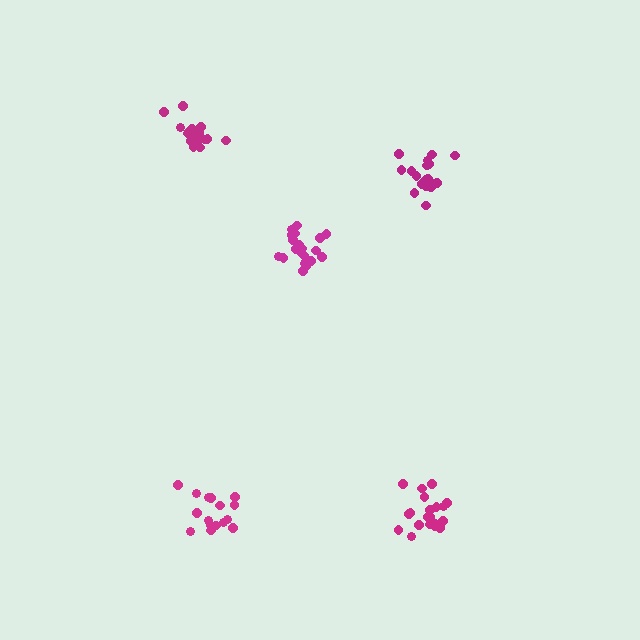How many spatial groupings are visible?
There are 5 spatial groupings.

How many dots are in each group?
Group 1: 20 dots, Group 2: 16 dots, Group 3: 19 dots, Group 4: 20 dots, Group 5: 21 dots (96 total).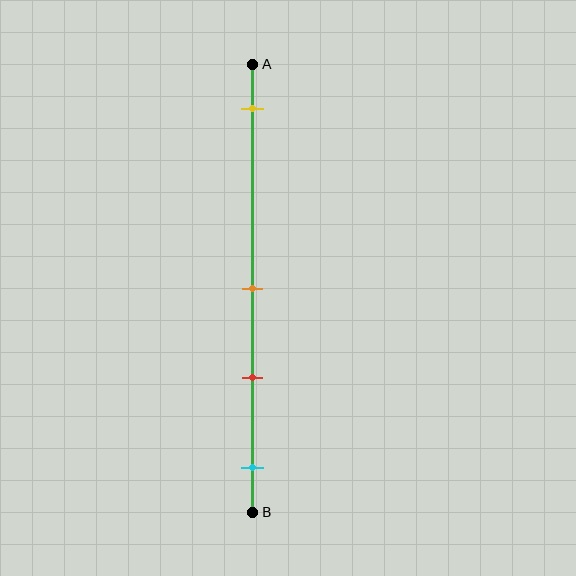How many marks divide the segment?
There are 4 marks dividing the segment.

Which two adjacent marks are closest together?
The orange and red marks are the closest adjacent pair.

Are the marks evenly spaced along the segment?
No, the marks are not evenly spaced.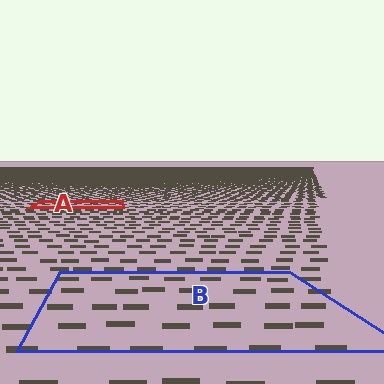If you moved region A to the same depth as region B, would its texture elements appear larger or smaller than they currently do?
They would appear larger. At a closer depth, the same texture elements are projected at a bigger on-screen size.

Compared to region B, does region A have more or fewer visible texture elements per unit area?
Region A has more texture elements per unit area — they are packed more densely because it is farther away.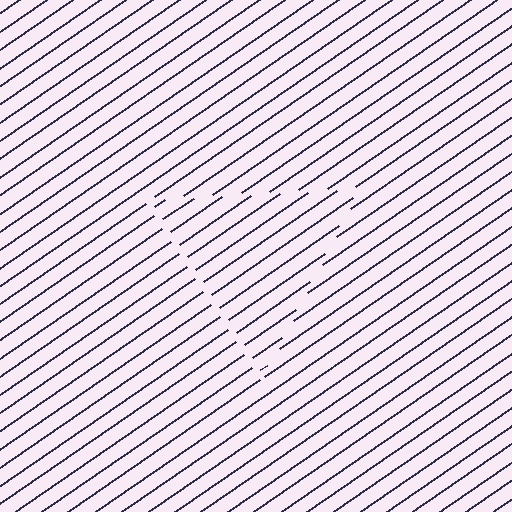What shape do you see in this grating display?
An illusory triangle. The interior of the shape contains the same grating, shifted by half a period — the contour is defined by the phase discontinuity where line-ends from the inner and outer gratings abut.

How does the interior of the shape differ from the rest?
The interior of the shape contains the same grating, shifted by half a period — the contour is defined by the phase discontinuity where line-ends from the inner and outer gratings abut.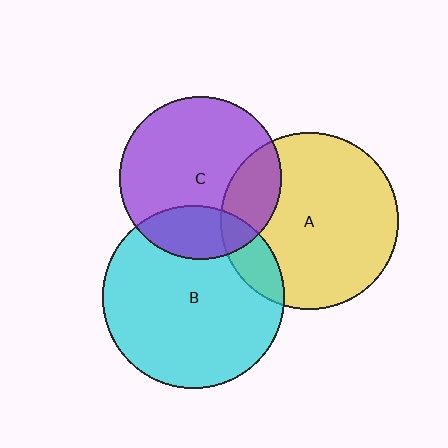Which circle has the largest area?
Circle B (cyan).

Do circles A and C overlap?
Yes.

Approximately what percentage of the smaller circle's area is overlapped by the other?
Approximately 20%.